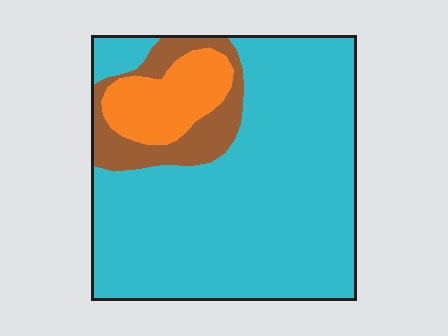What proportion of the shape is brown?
Brown covers about 10% of the shape.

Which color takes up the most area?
Cyan, at roughly 75%.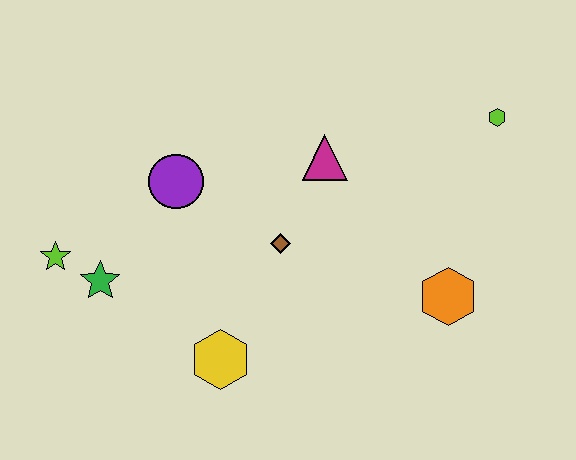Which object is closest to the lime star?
The green star is closest to the lime star.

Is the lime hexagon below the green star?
No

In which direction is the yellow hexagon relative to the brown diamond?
The yellow hexagon is below the brown diamond.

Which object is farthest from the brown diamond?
The lime hexagon is farthest from the brown diamond.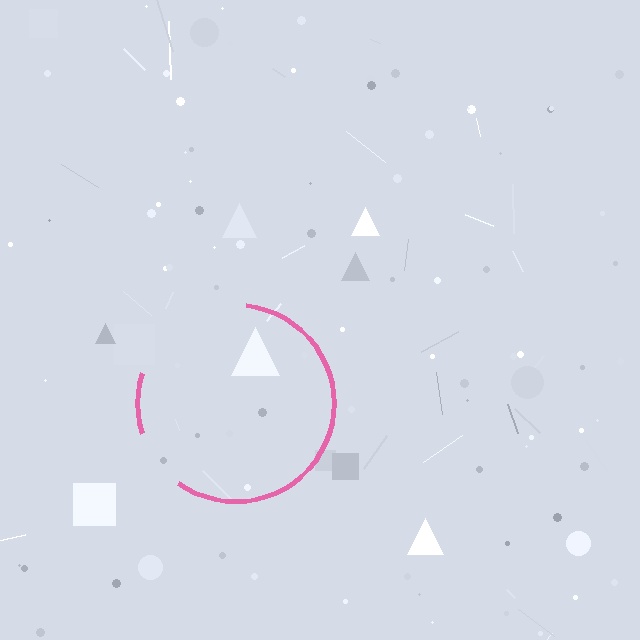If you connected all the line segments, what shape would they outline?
They would outline a circle.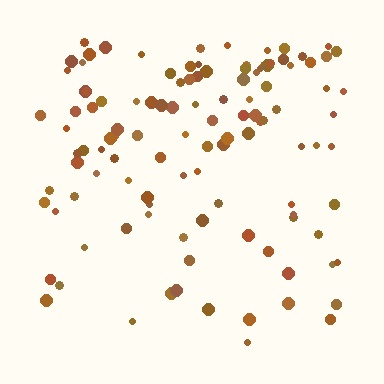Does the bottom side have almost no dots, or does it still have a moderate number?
Still a moderate number, just noticeably fewer than the top.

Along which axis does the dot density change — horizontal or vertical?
Vertical.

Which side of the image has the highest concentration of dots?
The top.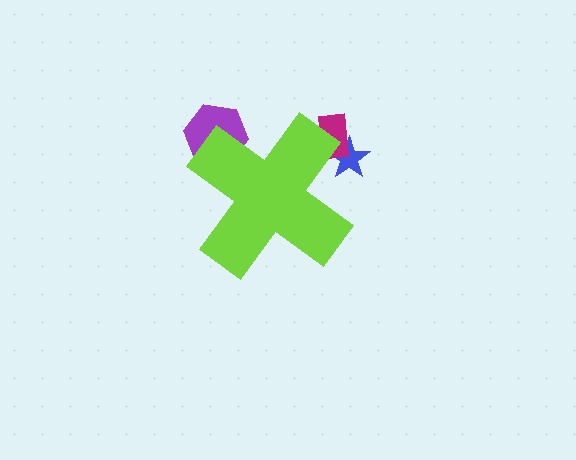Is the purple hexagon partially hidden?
Yes, the purple hexagon is partially hidden behind the lime cross.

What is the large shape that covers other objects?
A lime cross.